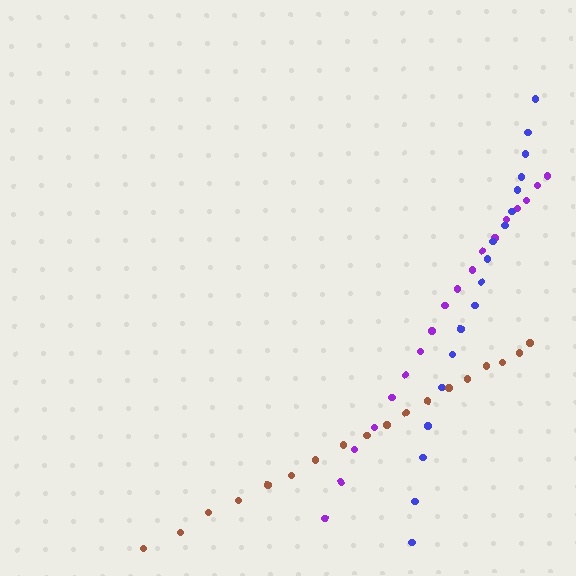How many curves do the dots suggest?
There are 3 distinct paths.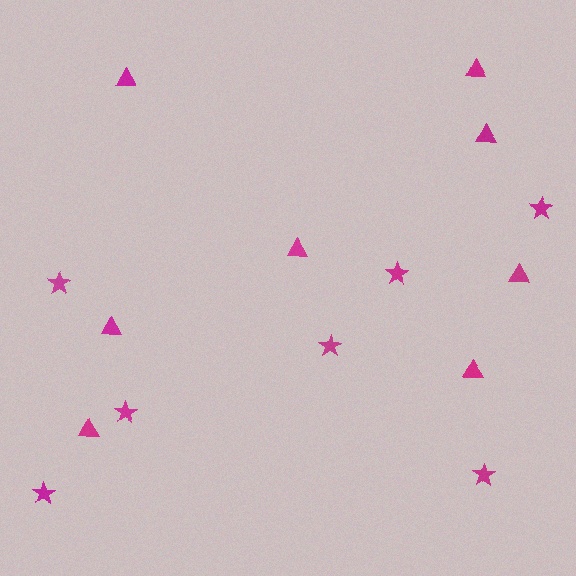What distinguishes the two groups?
There are 2 groups: one group of triangles (8) and one group of stars (7).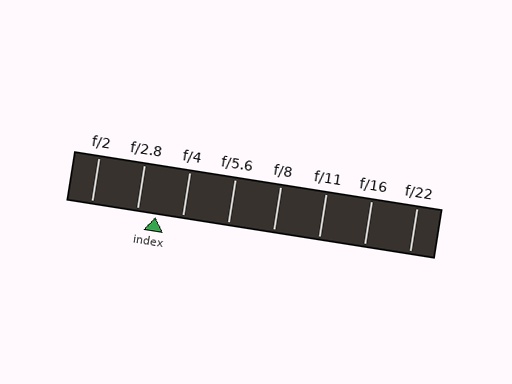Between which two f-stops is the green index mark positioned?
The index mark is between f/2.8 and f/4.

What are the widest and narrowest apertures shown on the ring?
The widest aperture shown is f/2 and the narrowest is f/22.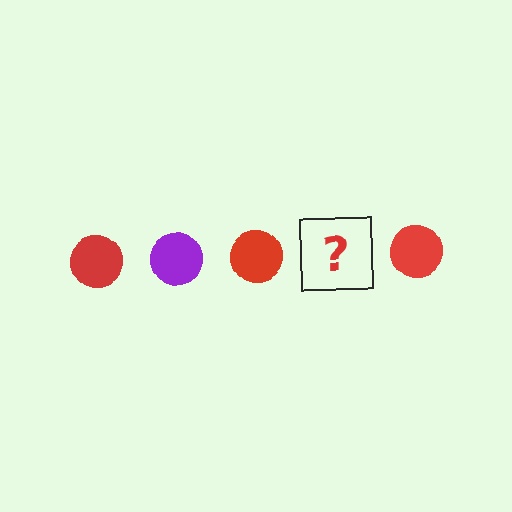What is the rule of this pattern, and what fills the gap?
The rule is that the pattern cycles through red, purple circles. The gap should be filled with a purple circle.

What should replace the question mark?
The question mark should be replaced with a purple circle.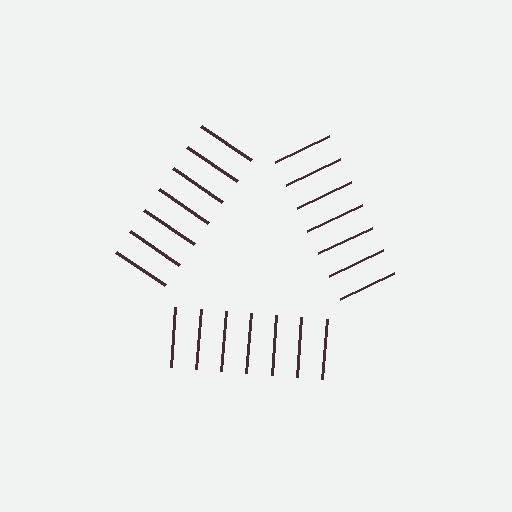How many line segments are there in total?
21 — 7 along each of the 3 edges.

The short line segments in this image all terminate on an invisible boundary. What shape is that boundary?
An illusory triangle — the line segments terminate on its edges but no continuous stroke is drawn.